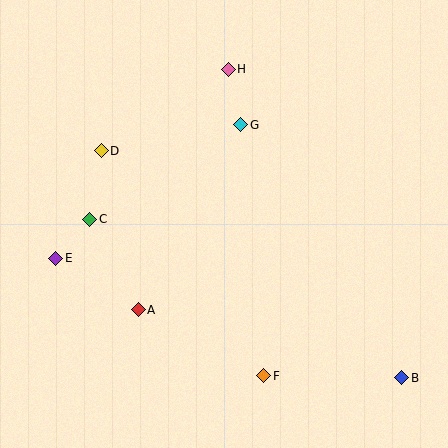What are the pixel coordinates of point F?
Point F is at (264, 376).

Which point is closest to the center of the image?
Point G at (241, 125) is closest to the center.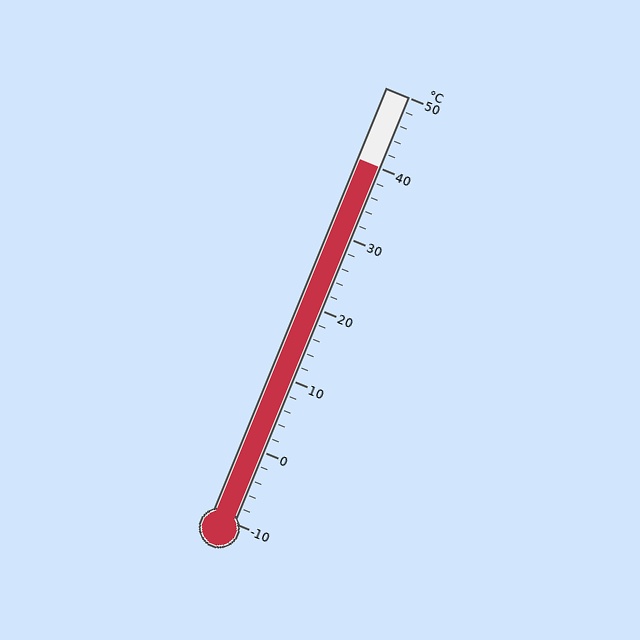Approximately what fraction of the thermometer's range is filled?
The thermometer is filled to approximately 85% of its range.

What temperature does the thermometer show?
The thermometer shows approximately 40°C.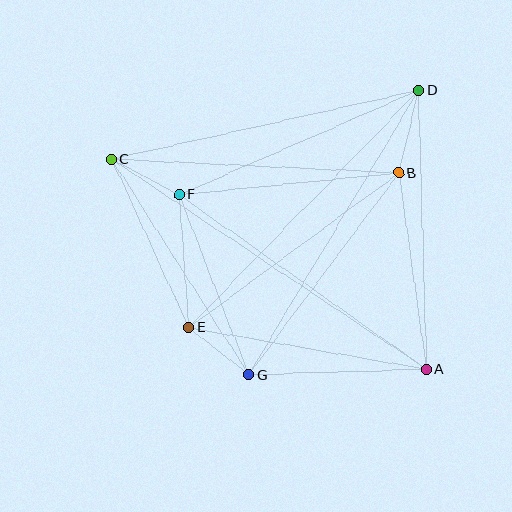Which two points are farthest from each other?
Points A and C are farthest from each other.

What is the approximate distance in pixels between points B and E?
The distance between B and E is approximately 260 pixels.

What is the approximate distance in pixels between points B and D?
The distance between B and D is approximately 85 pixels.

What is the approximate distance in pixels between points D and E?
The distance between D and E is approximately 330 pixels.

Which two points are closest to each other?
Points E and G are closest to each other.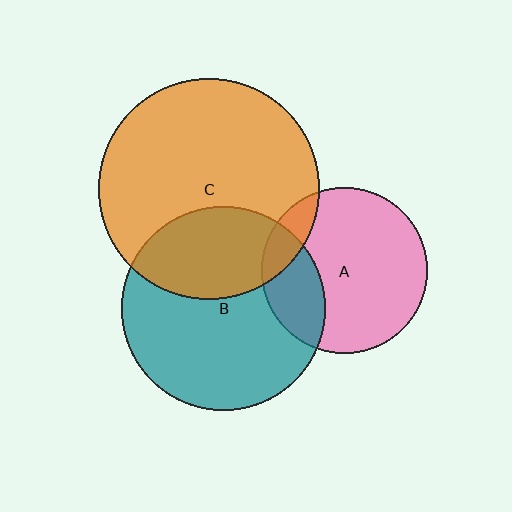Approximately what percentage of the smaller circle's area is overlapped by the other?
Approximately 10%.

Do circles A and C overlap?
Yes.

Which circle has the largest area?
Circle C (orange).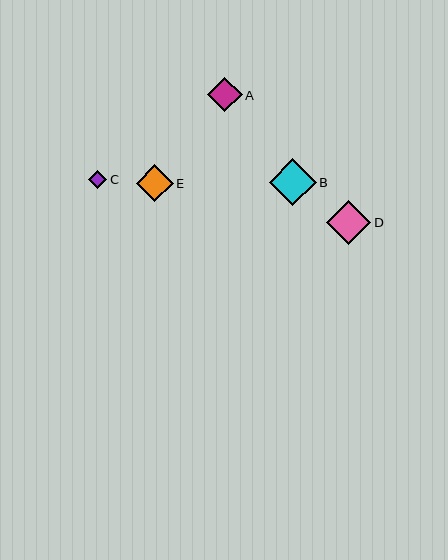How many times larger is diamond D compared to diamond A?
Diamond D is approximately 1.3 times the size of diamond A.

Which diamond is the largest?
Diamond B is the largest with a size of approximately 47 pixels.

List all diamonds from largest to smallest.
From largest to smallest: B, D, E, A, C.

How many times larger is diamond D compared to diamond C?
Diamond D is approximately 2.5 times the size of diamond C.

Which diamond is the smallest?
Diamond C is the smallest with a size of approximately 18 pixels.